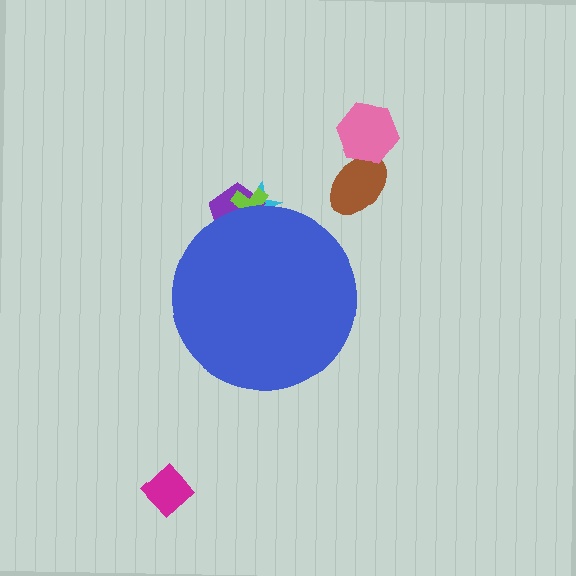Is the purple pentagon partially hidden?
Yes, the purple pentagon is partially hidden behind the blue circle.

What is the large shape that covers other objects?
A blue circle.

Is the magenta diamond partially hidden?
No, the magenta diamond is fully visible.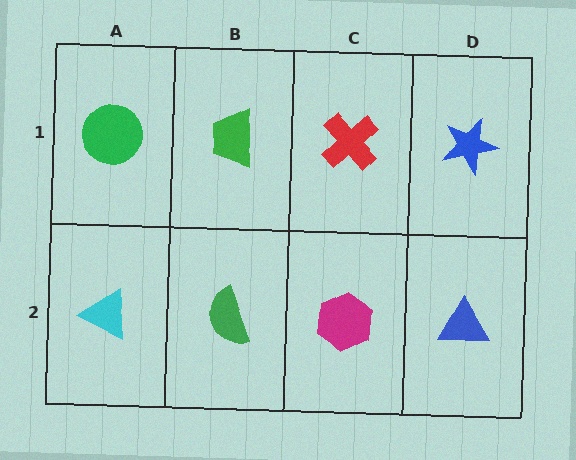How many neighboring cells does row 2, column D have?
2.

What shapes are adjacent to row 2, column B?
A green trapezoid (row 1, column B), a cyan triangle (row 2, column A), a magenta hexagon (row 2, column C).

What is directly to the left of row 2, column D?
A magenta hexagon.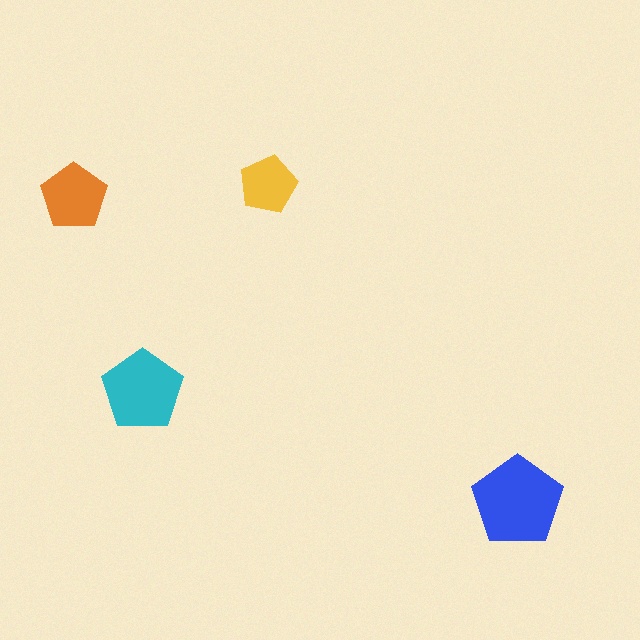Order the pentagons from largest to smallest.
the blue one, the cyan one, the orange one, the yellow one.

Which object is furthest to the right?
The blue pentagon is rightmost.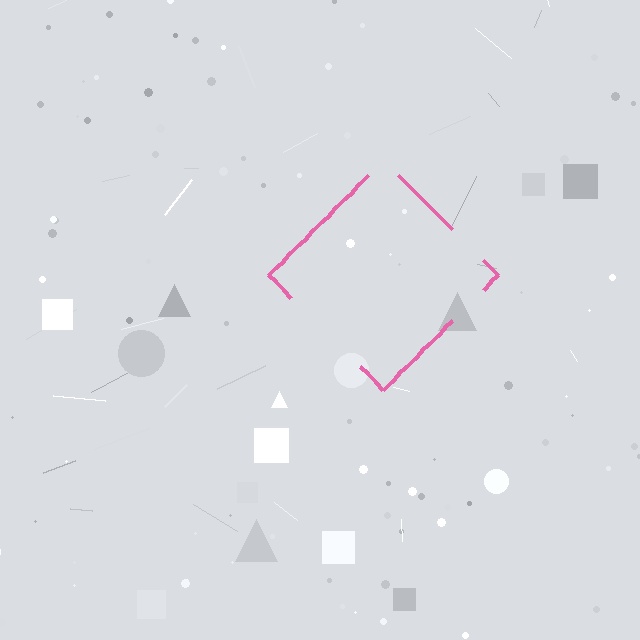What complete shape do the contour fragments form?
The contour fragments form a diamond.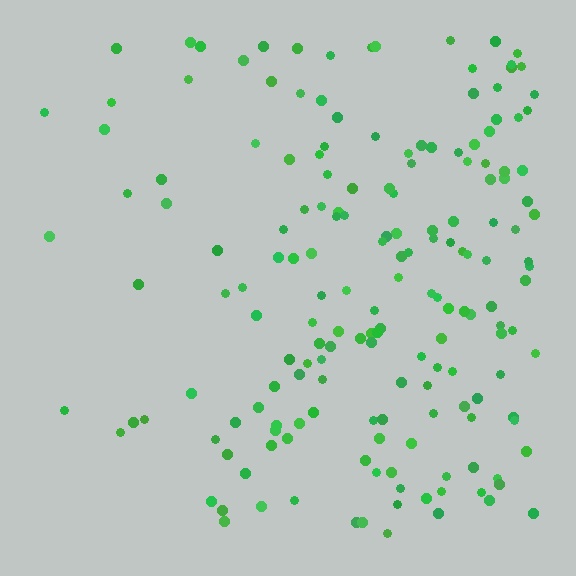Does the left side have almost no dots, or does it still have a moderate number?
Still a moderate number, just noticeably fewer than the right.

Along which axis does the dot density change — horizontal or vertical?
Horizontal.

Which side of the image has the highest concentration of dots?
The right.